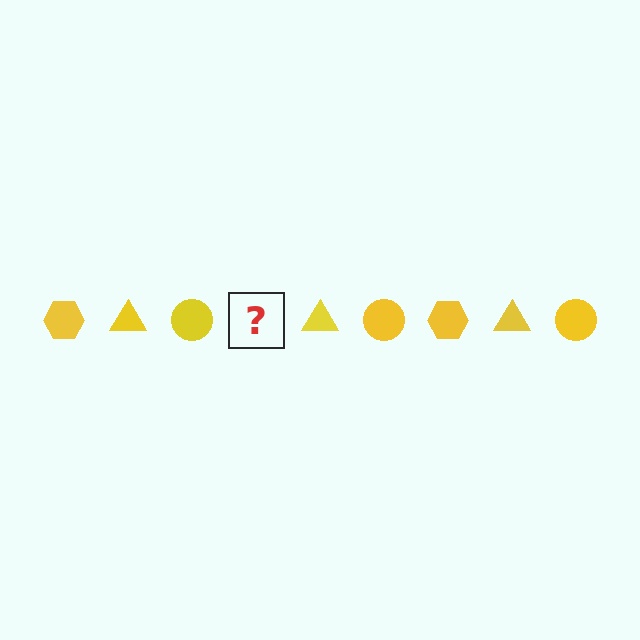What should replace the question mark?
The question mark should be replaced with a yellow hexagon.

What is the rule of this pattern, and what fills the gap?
The rule is that the pattern cycles through hexagon, triangle, circle shapes in yellow. The gap should be filled with a yellow hexagon.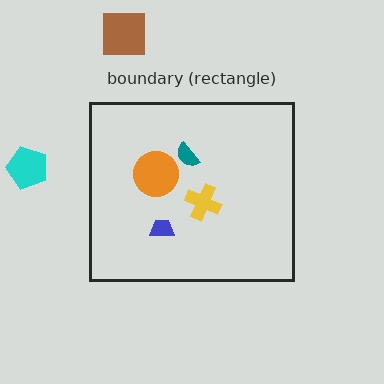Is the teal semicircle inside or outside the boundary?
Inside.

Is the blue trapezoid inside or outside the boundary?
Inside.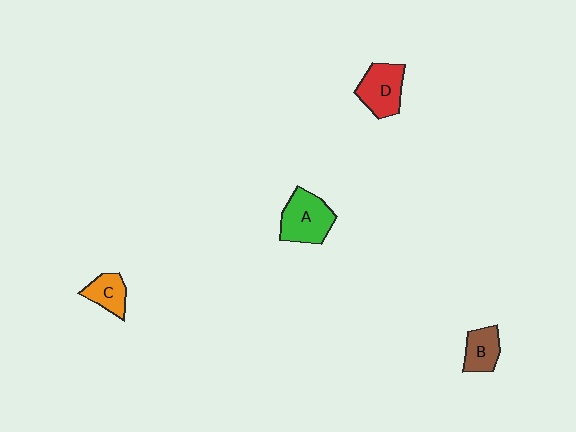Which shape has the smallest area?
Shape C (orange).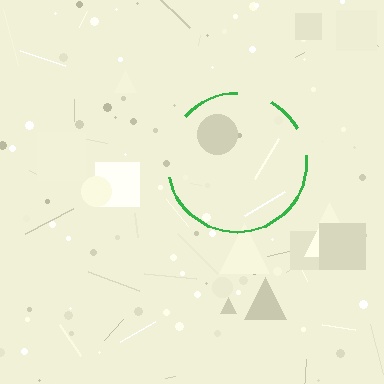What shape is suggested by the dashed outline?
The dashed outline suggests a circle.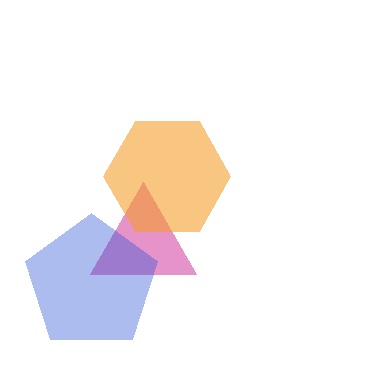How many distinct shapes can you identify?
There are 3 distinct shapes: a magenta triangle, an orange hexagon, a blue pentagon.